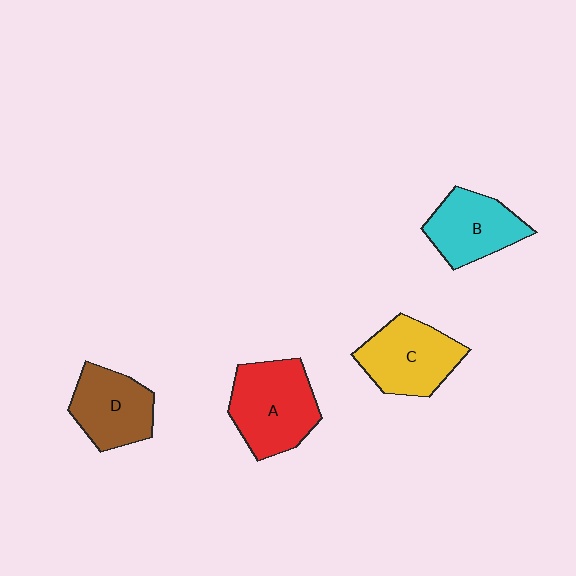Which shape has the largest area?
Shape A (red).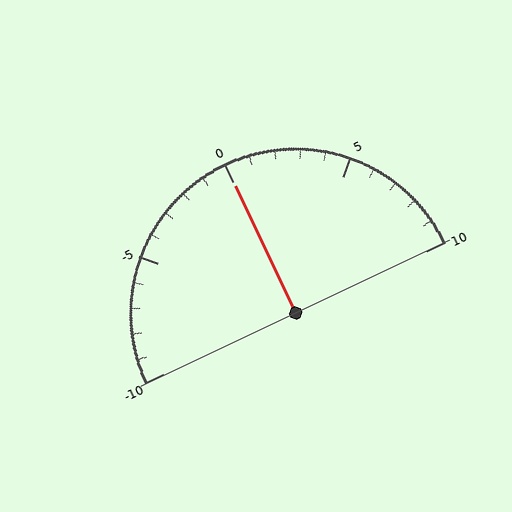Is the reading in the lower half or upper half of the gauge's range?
The reading is in the upper half of the range (-10 to 10).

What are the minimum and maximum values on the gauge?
The gauge ranges from -10 to 10.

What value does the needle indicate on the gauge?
The needle indicates approximately 0.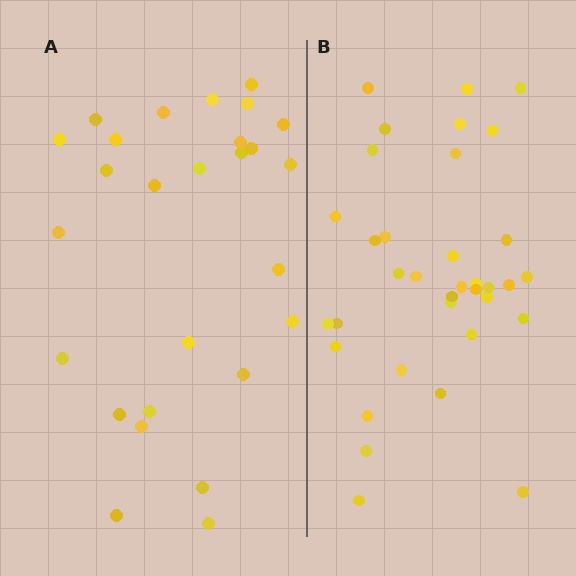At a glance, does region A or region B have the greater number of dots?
Region B (the right region) has more dots.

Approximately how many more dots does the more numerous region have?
Region B has roughly 8 or so more dots than region A.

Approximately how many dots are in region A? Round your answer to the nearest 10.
About 30 dots. (The exact count is 27, which rounds to 30.)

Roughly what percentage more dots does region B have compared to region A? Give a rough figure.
About 30% more.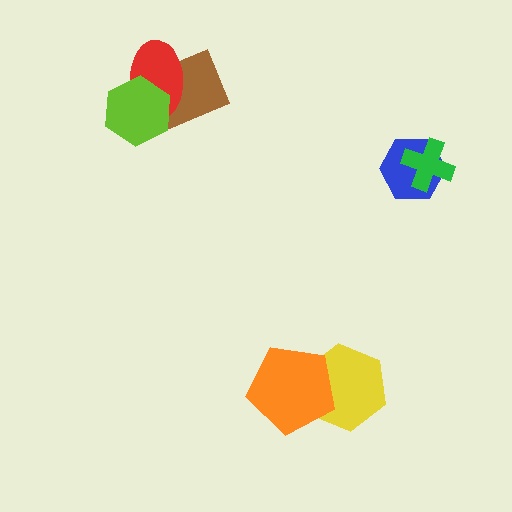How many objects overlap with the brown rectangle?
2 objects overlap with the brown rectangle.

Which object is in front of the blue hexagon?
The green cross is in front of the blue hexagon.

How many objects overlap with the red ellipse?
2 objects overlap with the red ellipse.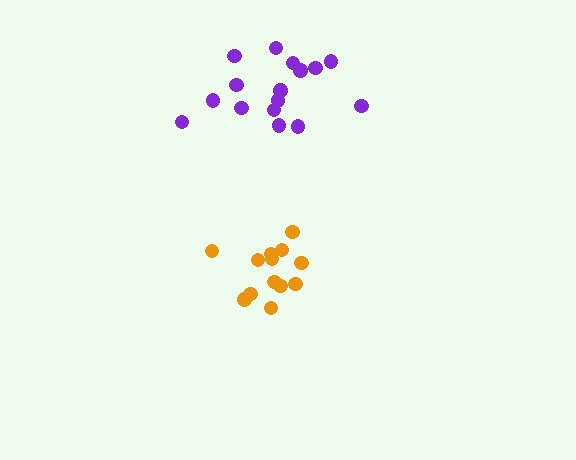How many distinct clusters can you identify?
There are 2 distinct clusters.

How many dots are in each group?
Group 1: 13 dots, Group 2: 16 dots (29 total).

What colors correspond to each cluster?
The clusters are colored: orange, purple.